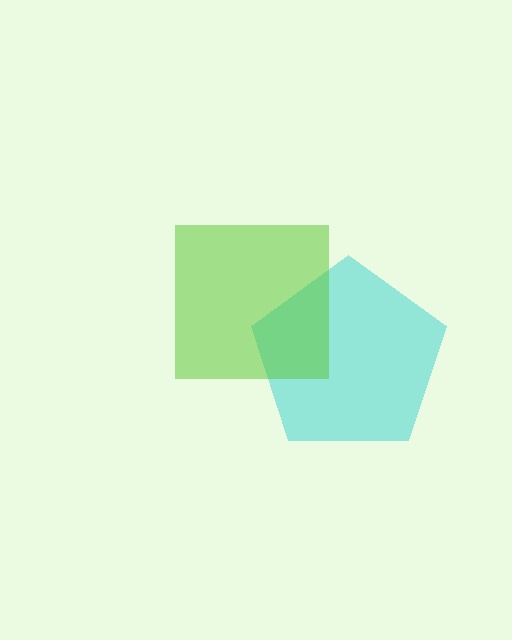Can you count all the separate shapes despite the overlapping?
Yes, there are 2 separate shapes.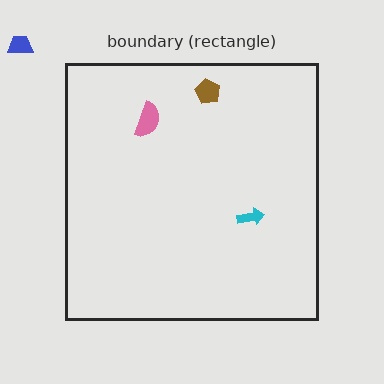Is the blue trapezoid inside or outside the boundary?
Outside.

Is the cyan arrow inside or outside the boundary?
Inside.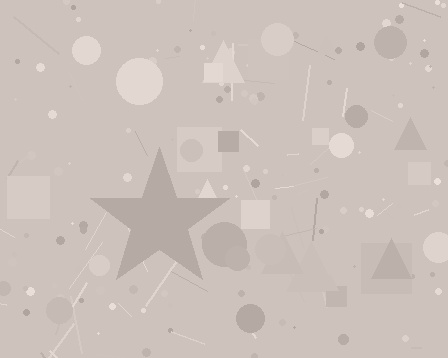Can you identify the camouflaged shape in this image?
The camouflaged shape is a star.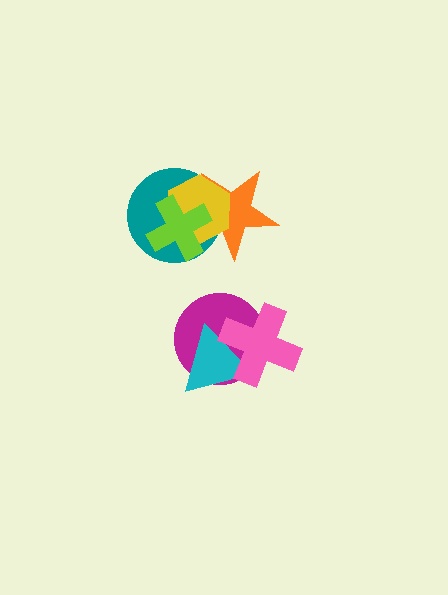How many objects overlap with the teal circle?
3 objects overlap with the teal circle.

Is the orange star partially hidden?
Yes, it is partially covered by another shape.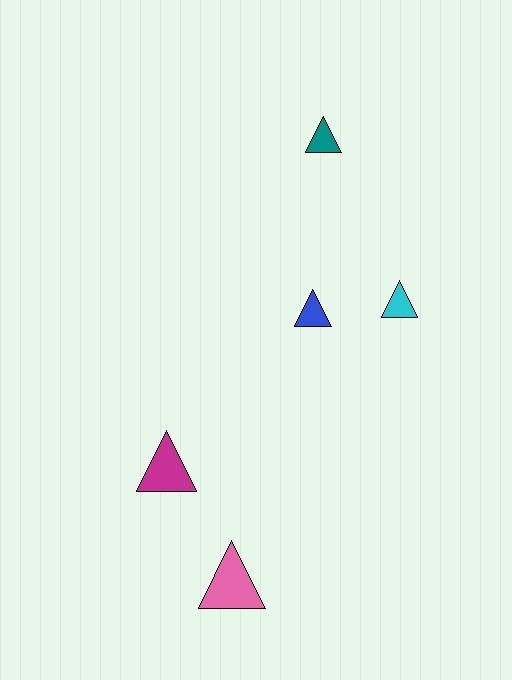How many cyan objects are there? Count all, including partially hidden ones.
There is 1 cyan object.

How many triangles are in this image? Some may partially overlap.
There are 5 triangles.